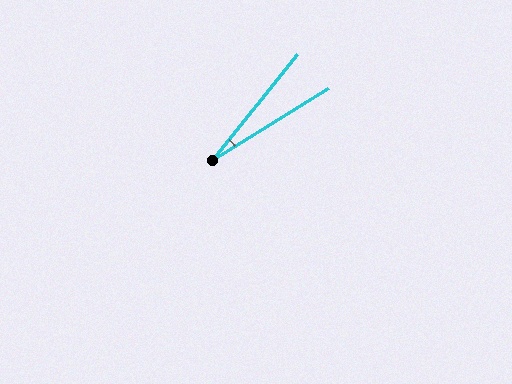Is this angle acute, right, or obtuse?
It is acute.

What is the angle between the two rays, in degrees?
Approximately 19 degrees.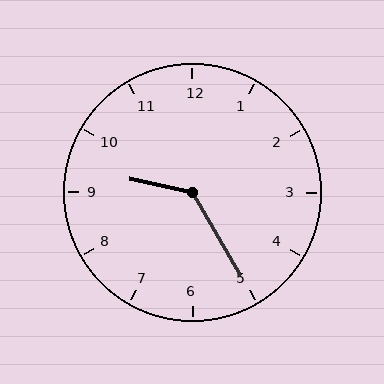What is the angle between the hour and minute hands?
Approximately 132 degrees.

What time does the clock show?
9:25.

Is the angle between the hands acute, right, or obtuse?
It is obtuse.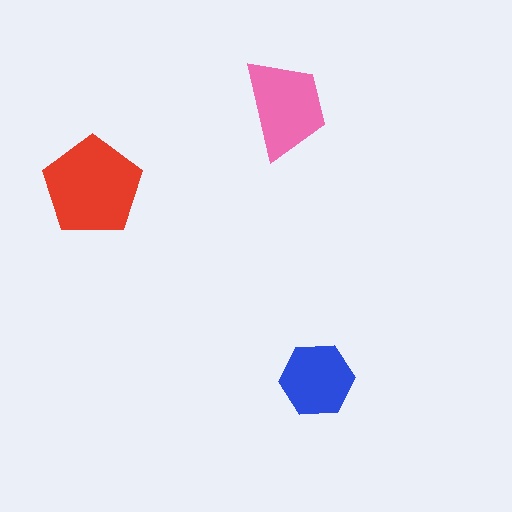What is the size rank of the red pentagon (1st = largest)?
1st.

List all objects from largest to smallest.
The red pentagon, the pink trapezoid, the blue hexagon.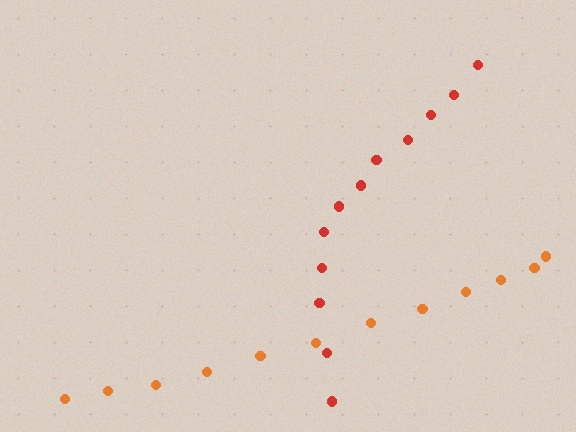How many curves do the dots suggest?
There are 2 distinct paths.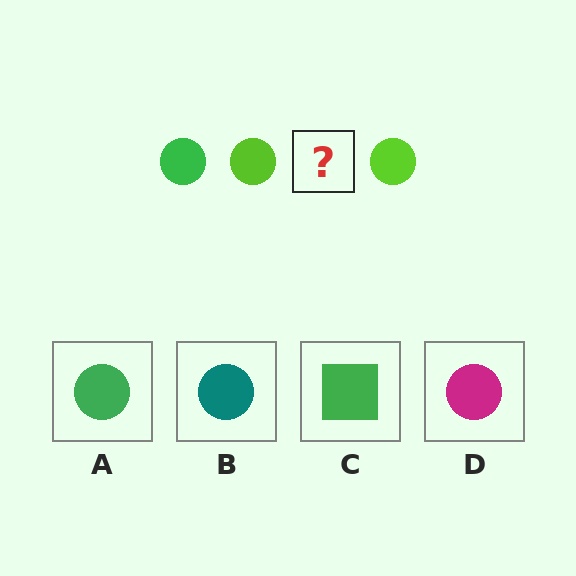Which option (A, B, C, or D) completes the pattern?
A.